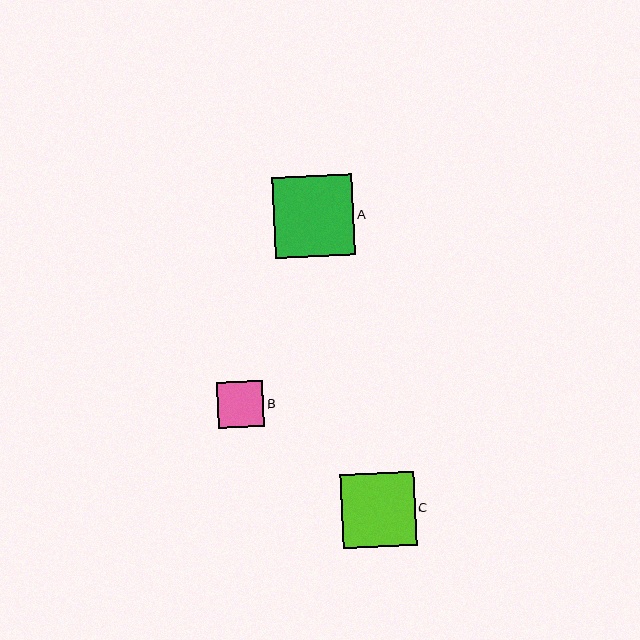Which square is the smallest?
Square B is the smallest with a size of approximately 46 pixels.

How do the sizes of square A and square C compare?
Square A and square C are approximately the same size.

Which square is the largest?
Square A is the largest with a size of approximately 80 pixels.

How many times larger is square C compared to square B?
Square C is approximately 1.6 times the size of square B.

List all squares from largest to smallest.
From largest to smallest: A, C, B.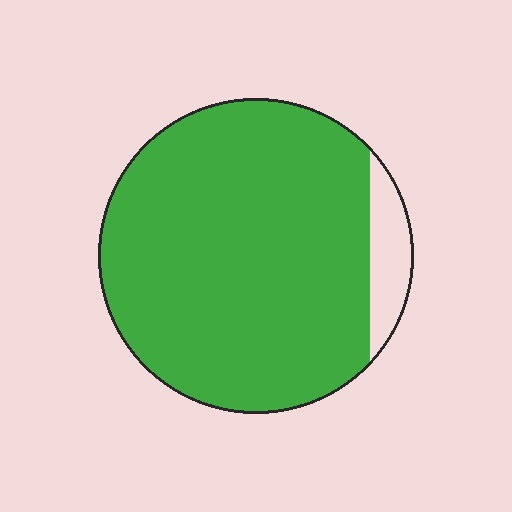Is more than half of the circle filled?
Yes.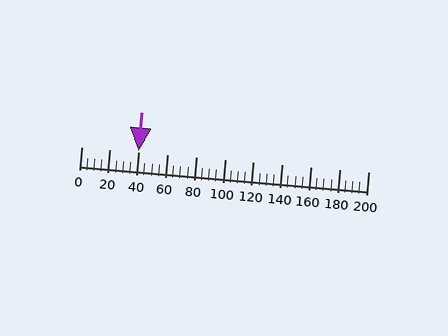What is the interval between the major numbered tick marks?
The major tick marks are spaced 20 units apart.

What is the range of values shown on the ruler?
The ruler shows values from 0 to 200.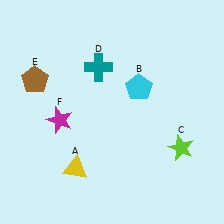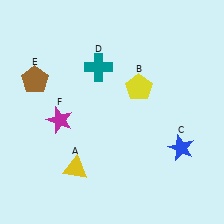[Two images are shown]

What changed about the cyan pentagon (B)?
In Image 1, B is cyan. In Image 2, it changed to yellow.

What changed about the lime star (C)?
In Image 1, C is lime. In Image 2, it changed to blue.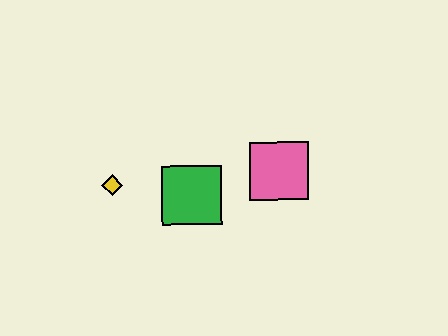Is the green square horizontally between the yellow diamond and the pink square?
Yes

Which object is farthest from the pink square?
The yellow diamond is farthest from the pink square.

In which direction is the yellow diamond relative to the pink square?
The yellow diamond is to the left of the pink square.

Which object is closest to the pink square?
The green square is closest to the pink square.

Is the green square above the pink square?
No